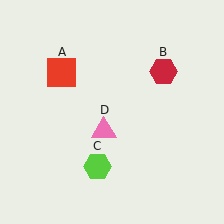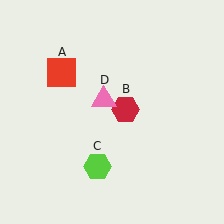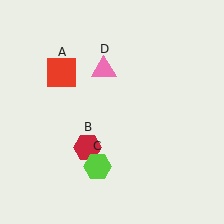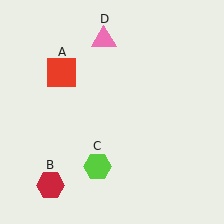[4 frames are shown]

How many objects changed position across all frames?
2 objects changed position: red hexagon (object B), pink triangle (object D).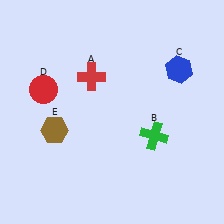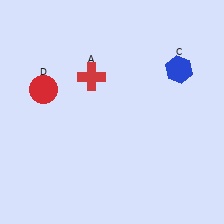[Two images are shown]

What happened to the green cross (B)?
The green cross (B) was removed in Image 2. It was in the bottom-right area of Image 1.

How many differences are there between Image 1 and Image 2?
There are 2 differences between the two images.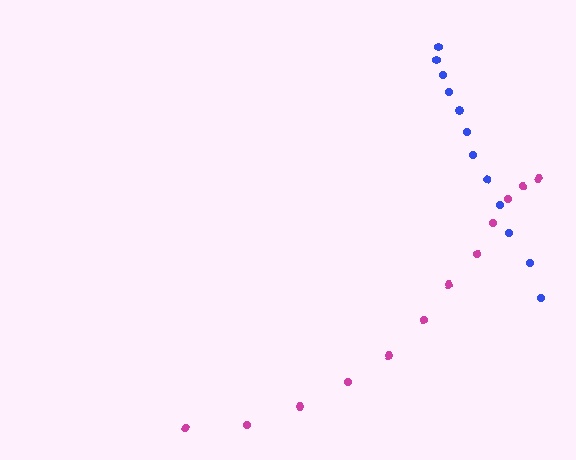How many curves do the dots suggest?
There are 2 distinct paths.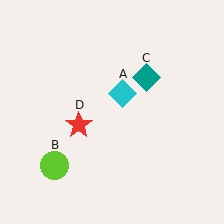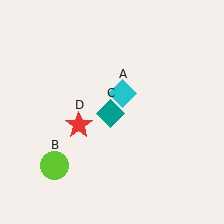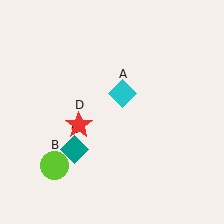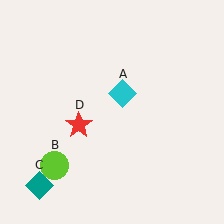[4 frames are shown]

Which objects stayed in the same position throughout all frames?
Cyan diamond (object A) and lime circle (object B) and red star (object D) remained stationary.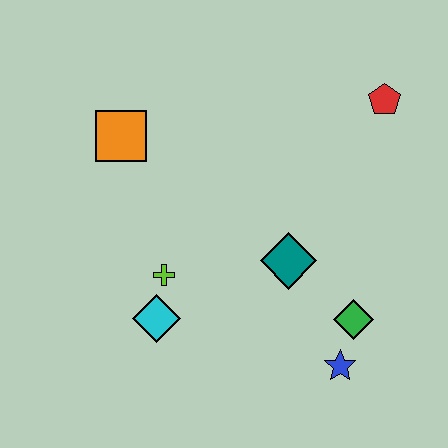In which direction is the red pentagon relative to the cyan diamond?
The red pentagon is to the right of the cyan diamond.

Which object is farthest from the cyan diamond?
The red pentagon is farthest from the cyan diamond.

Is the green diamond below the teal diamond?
Yes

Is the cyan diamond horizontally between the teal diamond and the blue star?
No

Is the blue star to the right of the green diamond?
No